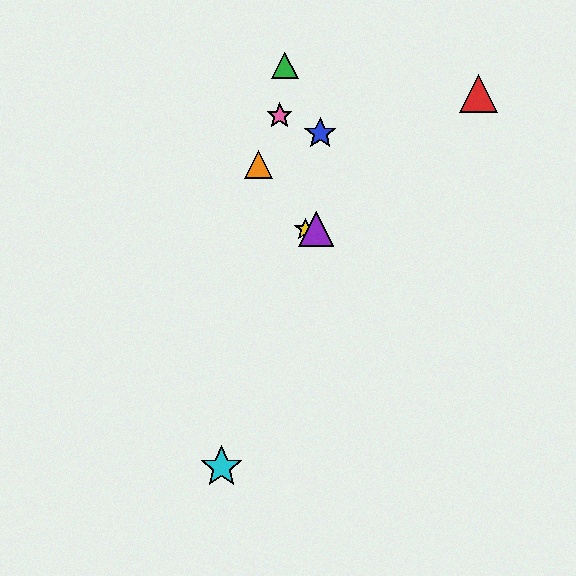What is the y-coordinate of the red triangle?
The red triangle is at y≈93.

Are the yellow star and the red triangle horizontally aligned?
No, the yellow star is at y≈229 and the red triangle is at y≈93.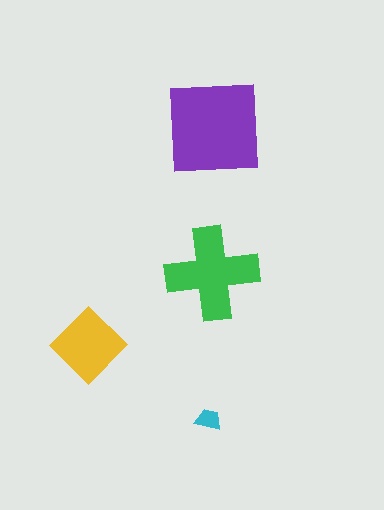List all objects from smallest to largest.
The cyan trapezoid, the yellow diamond, the green cross, the purple square.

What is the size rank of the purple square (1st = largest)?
1st.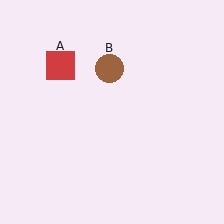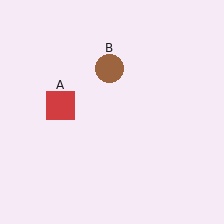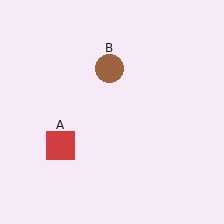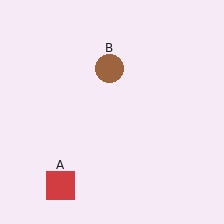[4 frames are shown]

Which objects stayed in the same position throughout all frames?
Brown circle (object B) remained stationary.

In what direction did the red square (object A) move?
The red square (object A) moved down.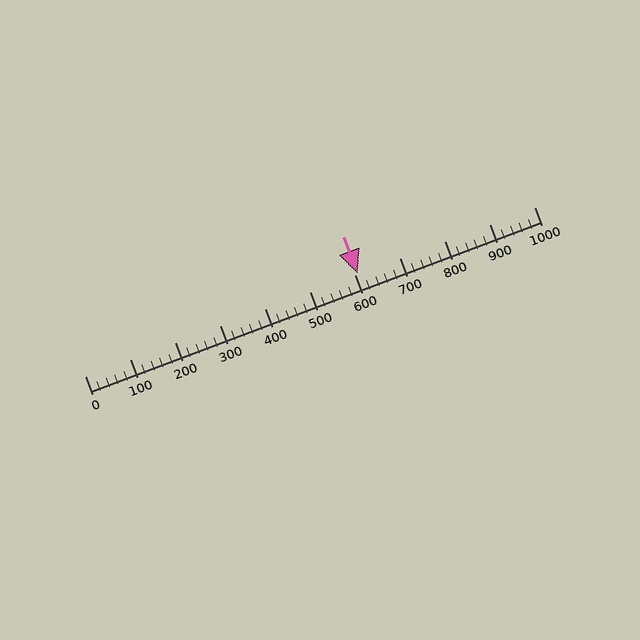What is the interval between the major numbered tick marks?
The major tick marks are spaced 100 units apart.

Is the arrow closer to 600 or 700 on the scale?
The arrow is closer to 600.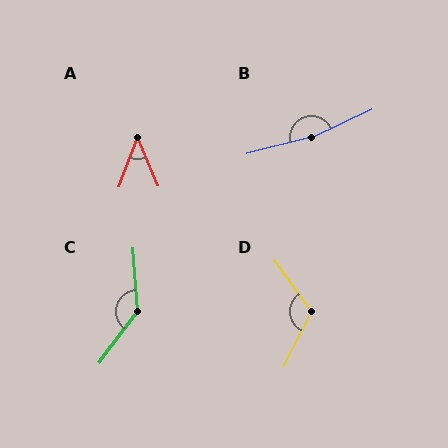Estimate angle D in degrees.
Approximately 117 degrees.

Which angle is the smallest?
A, at approximately 44 degrees.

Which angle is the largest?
B, at approximately 169 degrees.